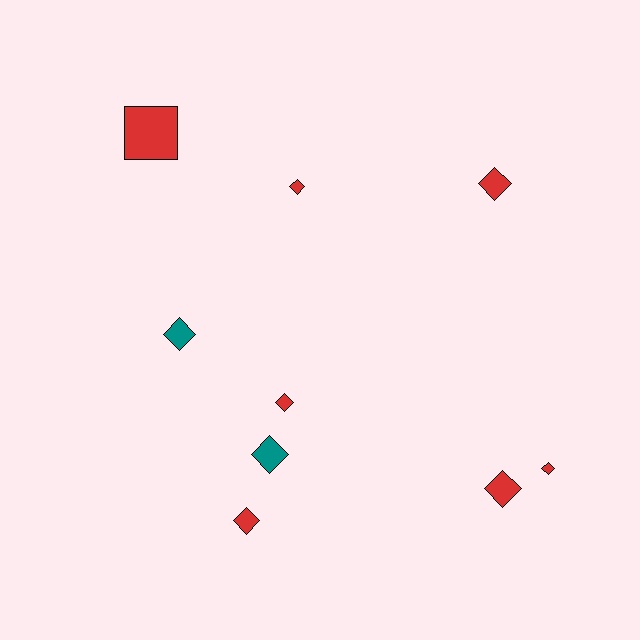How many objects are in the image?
There are 9 objects.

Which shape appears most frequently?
Diamond, with 8 objects.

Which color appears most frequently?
Red, with 7 objects.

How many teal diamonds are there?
There are 2 teal diamonds.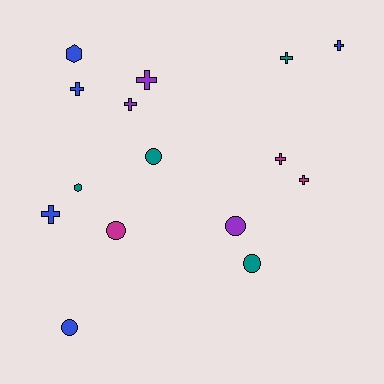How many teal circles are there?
There are 2 teal circles.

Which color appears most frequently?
Blue, with 5 objects.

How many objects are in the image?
There are 15 objects.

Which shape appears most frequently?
Cross, with 8 objects.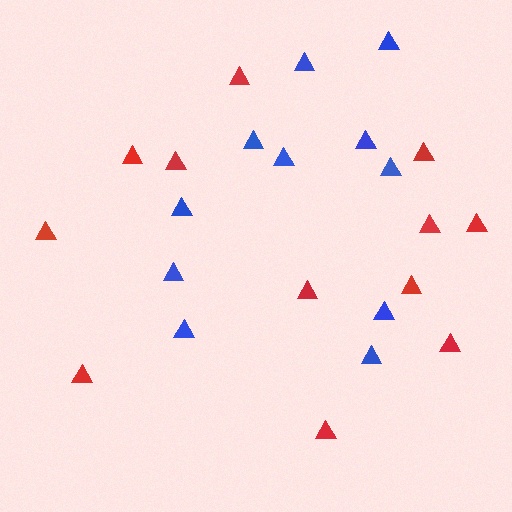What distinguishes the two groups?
There are 2 groups: one group of red triangles (12) and one group of blue triangles (11).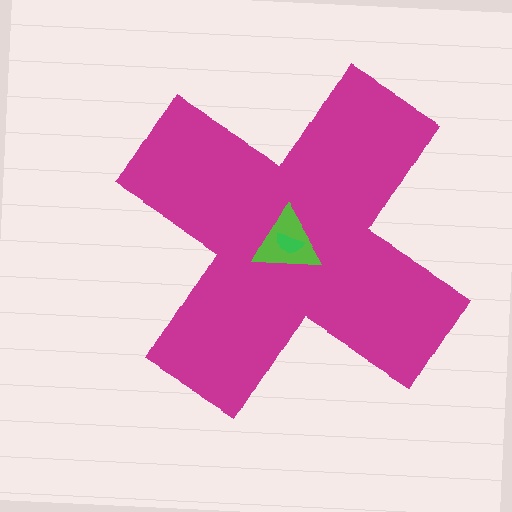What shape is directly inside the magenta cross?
The lime triangle.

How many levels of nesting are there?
3.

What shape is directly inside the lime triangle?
The green semicircle.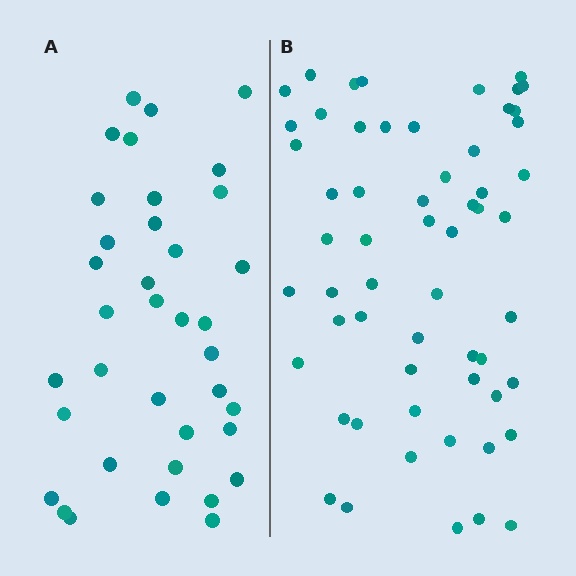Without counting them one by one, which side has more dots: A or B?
Region B (the right region) has more dots.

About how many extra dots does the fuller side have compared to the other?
Region B has approximately 20 more dots than region A.